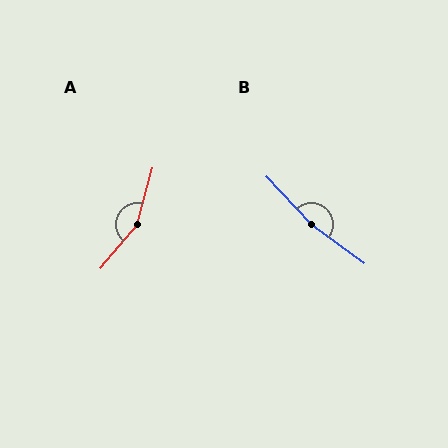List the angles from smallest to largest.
A (156°), B (170°).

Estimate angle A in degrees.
Approximately 156 degrees.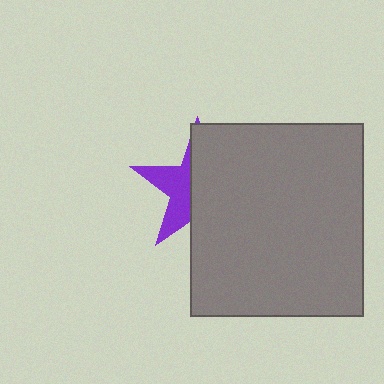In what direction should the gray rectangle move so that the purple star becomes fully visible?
The gray rectangle should move right. That is the shortest direction to clear the overlap and leave the purple star fully visible.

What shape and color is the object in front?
The object in front is a gray rectangle.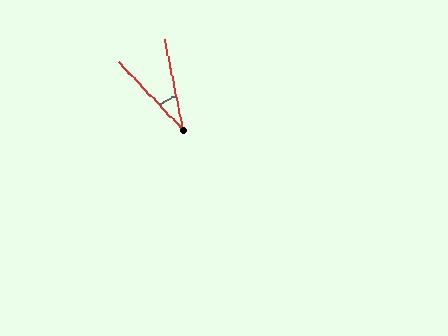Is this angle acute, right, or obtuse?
It is acute.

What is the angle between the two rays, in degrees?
Approximately 32 degrees.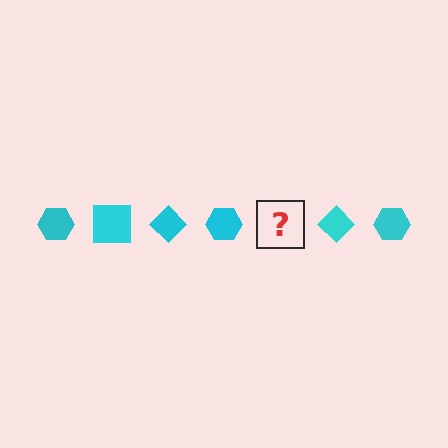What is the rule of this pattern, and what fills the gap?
The rule is that the pattern cycles through hexagon, square, diamond shapes in cyan. The gap should be filled with a cyan square.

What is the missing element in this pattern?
The missing element is a cyan square.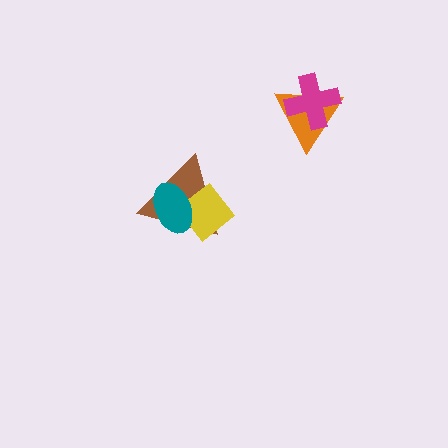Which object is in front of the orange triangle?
The magenta cross is in front of the orange triangle.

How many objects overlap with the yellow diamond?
2 objects overlap with the yellow diamond.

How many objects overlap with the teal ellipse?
2 objects overlap with the teal ellipse.